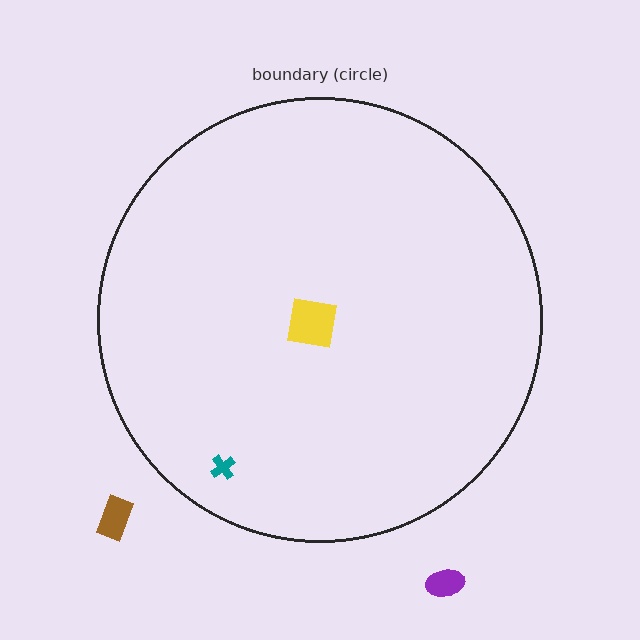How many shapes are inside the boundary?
2 inside, 2 outside.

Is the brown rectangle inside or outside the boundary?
Outside.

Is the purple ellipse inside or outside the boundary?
Outside.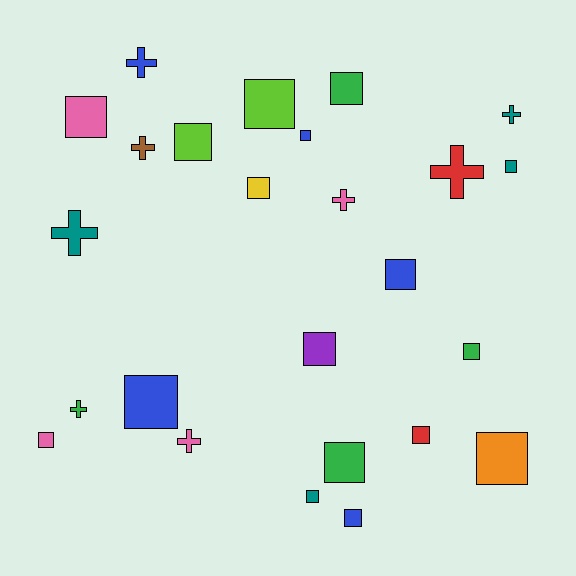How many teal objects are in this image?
There are 4 teal objects.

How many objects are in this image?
There are 25 objects.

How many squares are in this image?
There are 17 squares.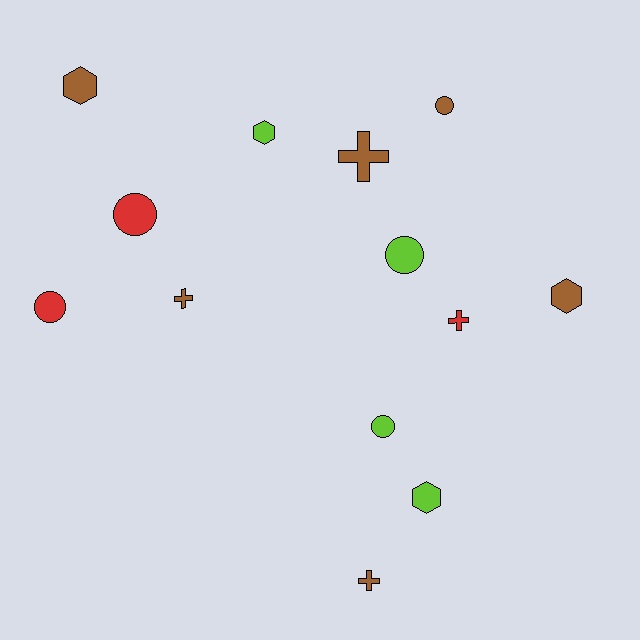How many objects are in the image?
There are 13 objects.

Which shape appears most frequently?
Circle, with 5 objects.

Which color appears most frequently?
Brown, with 6 objects.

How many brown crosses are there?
There are 3 brown crosses.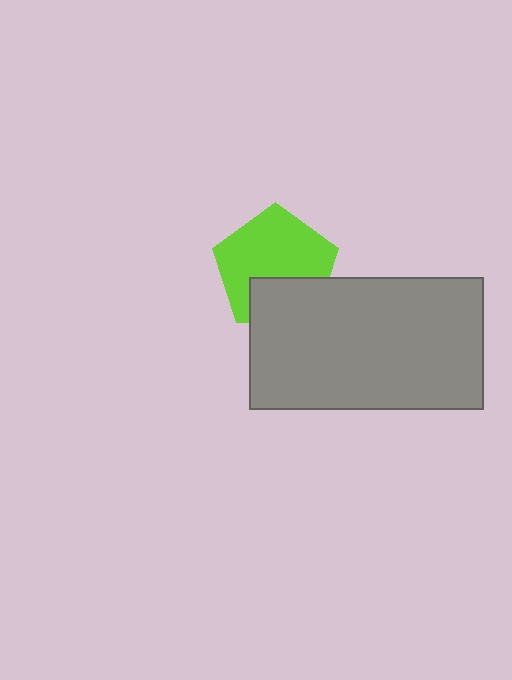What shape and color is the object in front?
The object in front is a gray rectangle.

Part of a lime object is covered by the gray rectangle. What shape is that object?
It is a pentagon.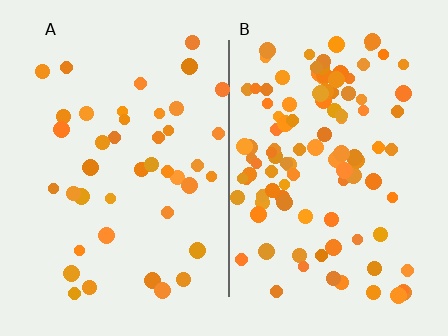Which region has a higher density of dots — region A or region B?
B (the right).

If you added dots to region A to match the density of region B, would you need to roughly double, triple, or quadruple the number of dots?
Approximately triple.